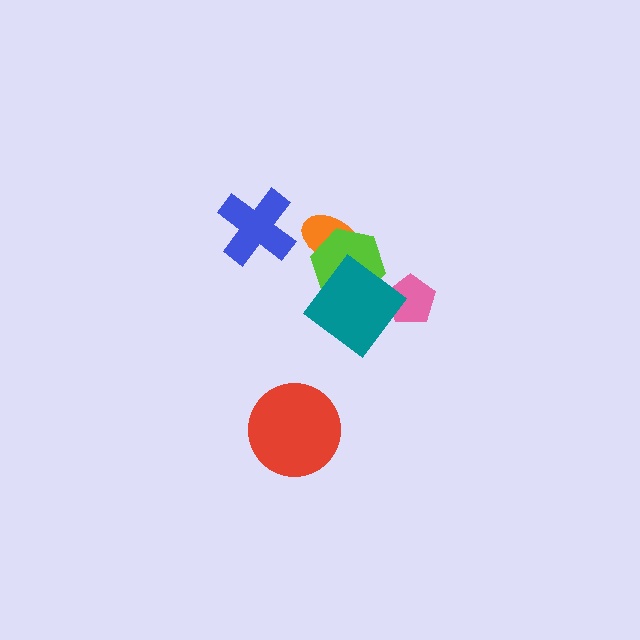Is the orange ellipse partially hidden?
Yes, it is partially covered by another shape.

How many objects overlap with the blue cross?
0 objects overlap with the blue cross.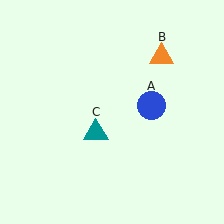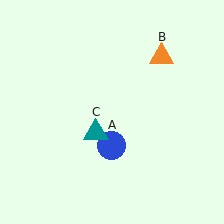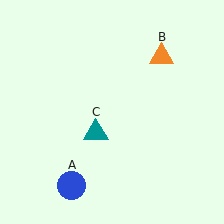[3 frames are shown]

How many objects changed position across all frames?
1 object changed position: blue circle (object A).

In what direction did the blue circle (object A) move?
The blue circle (object A) moved down and to the left.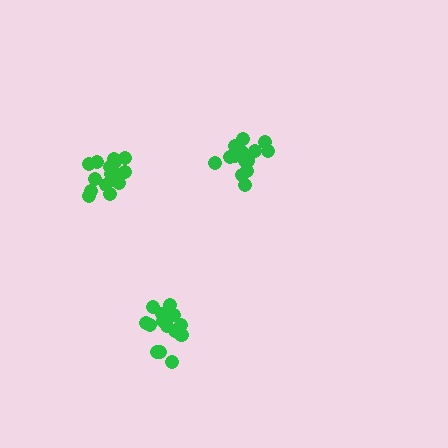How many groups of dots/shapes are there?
There are 3 groups.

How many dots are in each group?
Group 1: 15 dots, Group 2: 16 dots, Group 3: 15 dots (46 total).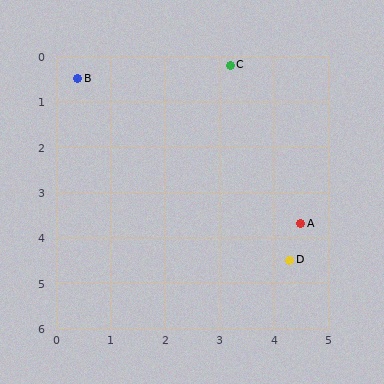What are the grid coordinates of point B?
Point B is at approximately (0.4, 0.5).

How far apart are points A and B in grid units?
Points A and B are about 5.2 grid units apart.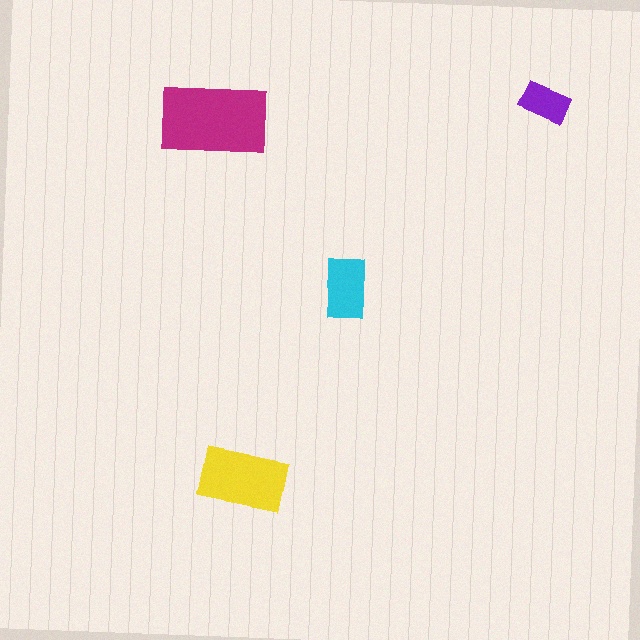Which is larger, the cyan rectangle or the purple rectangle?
The cyan one.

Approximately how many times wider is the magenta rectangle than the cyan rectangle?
About 1.5 times wider.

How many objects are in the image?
There are 4 objects in the image.